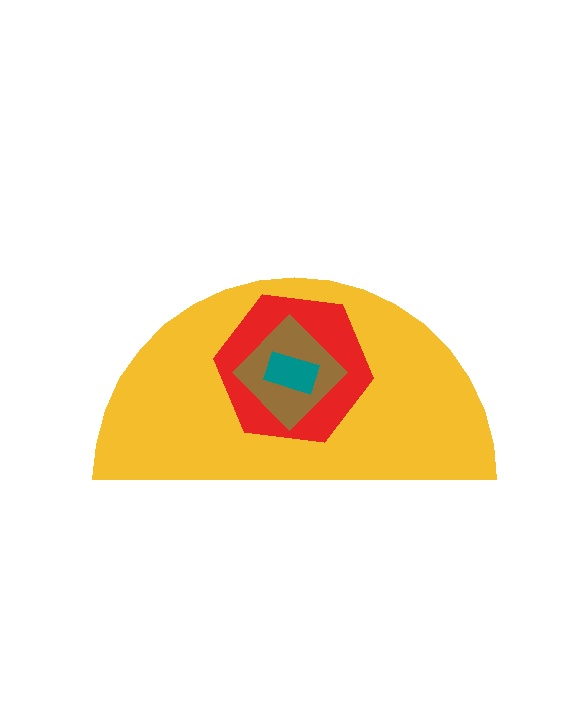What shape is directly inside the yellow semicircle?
The red hexagon.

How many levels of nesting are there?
4.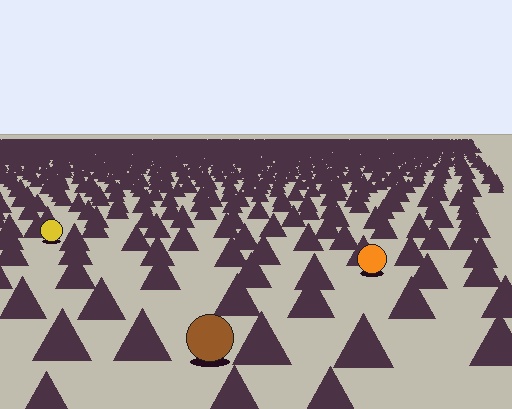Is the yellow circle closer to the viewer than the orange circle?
No. The orange circle is closer — you can tell from the texture gradient: the ground texture is coarser near it.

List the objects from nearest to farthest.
From nearest to farthest: the brown circle, the orange circle, the yellow circle.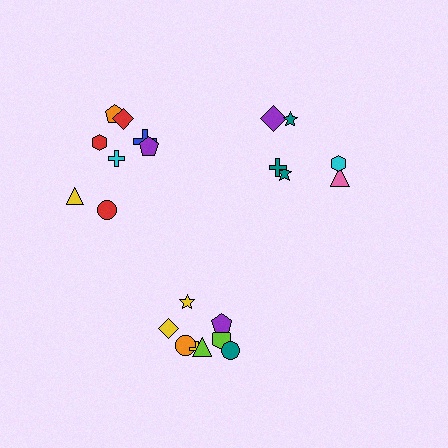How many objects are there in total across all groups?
There are 22 objects.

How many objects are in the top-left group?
There are 8 objects.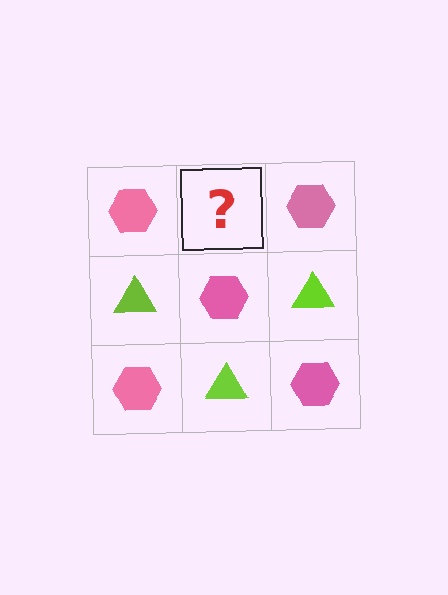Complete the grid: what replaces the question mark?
The question mark should be replaced with a lime triangle.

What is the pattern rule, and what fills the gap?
The rule is that it alternates pink hexagon and lime triangle in a checkerboard pattern. The gap should be filled with a lime triangle.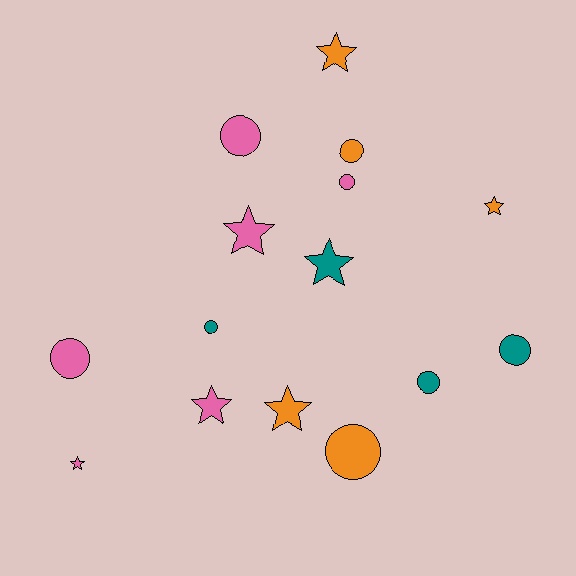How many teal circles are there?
There are 3 teal circles.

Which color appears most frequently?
Pink, with 6 objects.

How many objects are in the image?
There are 15 objects.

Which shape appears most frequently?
Circle, with 8 objects.